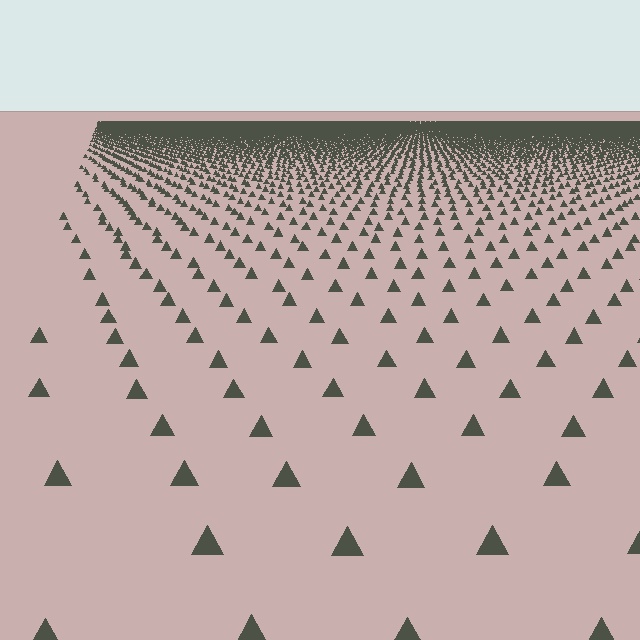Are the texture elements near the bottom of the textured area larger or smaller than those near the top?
Larger. Near the bottom, elements are closer to the viewer and appear at a bigger on-screen size.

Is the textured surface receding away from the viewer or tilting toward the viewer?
The surface is receding away from the viewer. Texture elements get smaller and denser toward the top.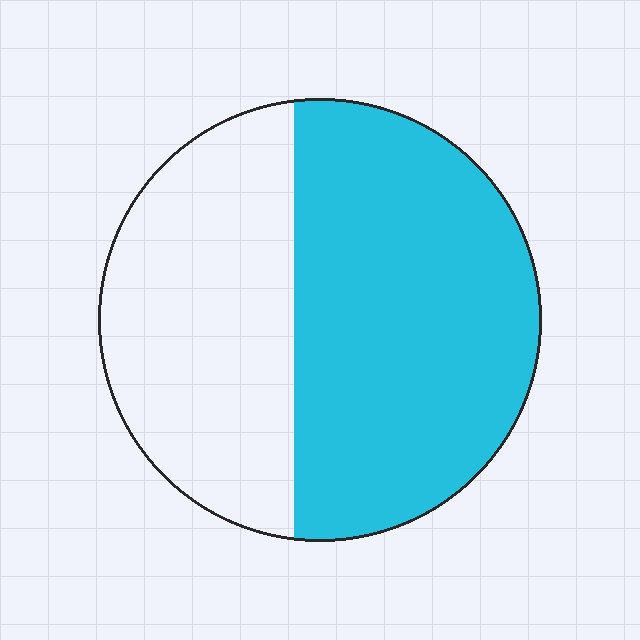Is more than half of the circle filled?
Yes.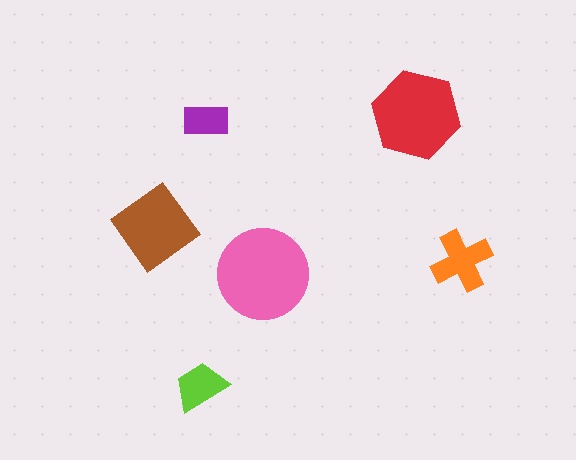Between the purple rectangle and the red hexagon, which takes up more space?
The red hexagon.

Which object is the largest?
The pink circle.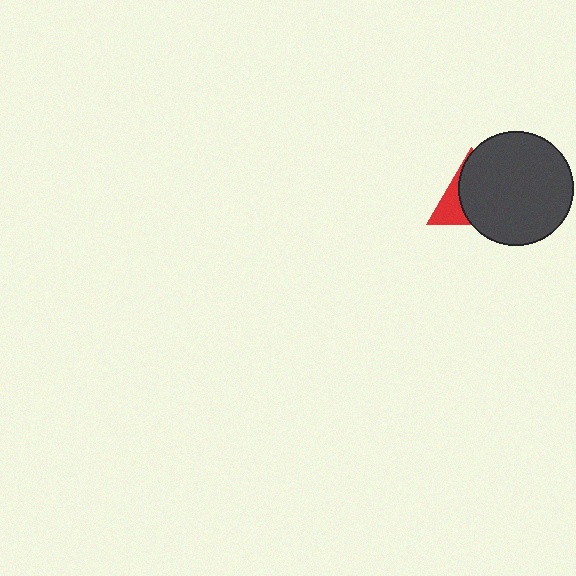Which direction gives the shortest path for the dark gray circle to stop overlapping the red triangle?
Moving right gives the shortest separation.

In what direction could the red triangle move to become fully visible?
The red triangle could move left. That would shift it out from behind the dark gray circle entirely.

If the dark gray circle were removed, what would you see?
You would see the complete red triangle.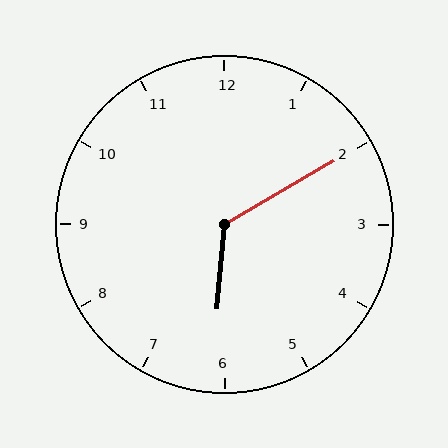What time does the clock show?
6:10.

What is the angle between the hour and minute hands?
Approximately 125 degrees.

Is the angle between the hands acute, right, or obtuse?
It is obtuse.